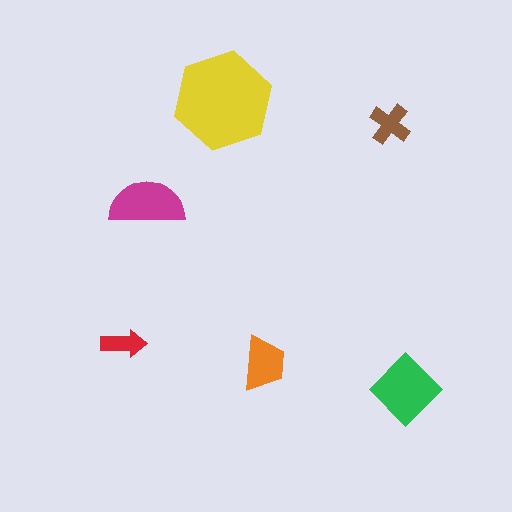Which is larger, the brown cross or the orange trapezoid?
The orange trapezoid.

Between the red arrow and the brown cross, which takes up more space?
The brown cross.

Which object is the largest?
The yellow hexagon.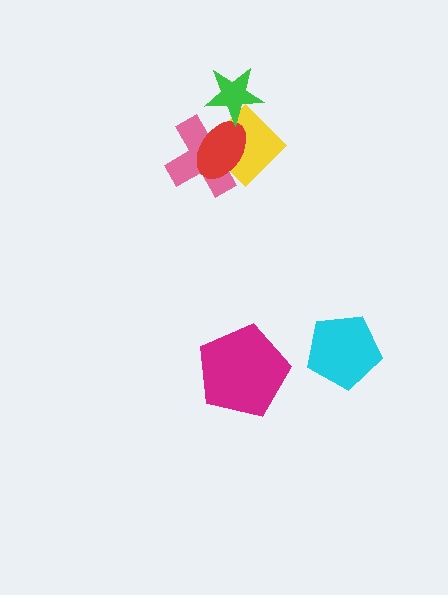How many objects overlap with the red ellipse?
3 objects overlap with the red ellipse.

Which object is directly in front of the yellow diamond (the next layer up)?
The red ellipse is directly in front of the yellow diamond.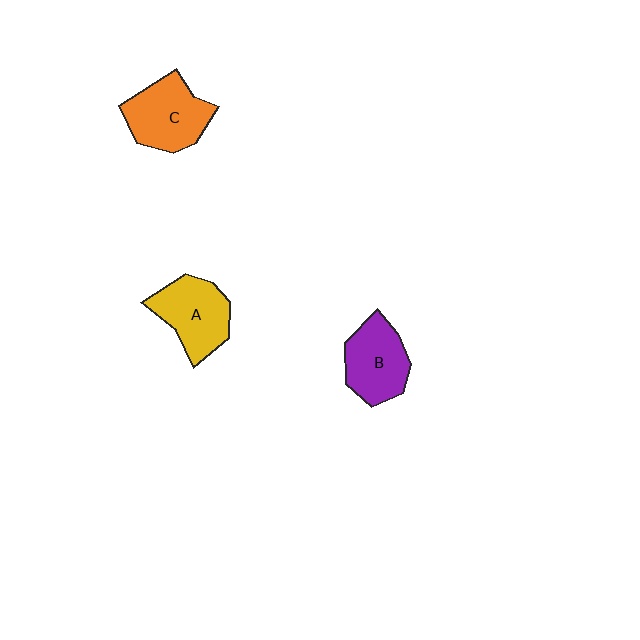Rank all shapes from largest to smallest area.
From largest to smallest: C (orange), A (yellow), B (purple).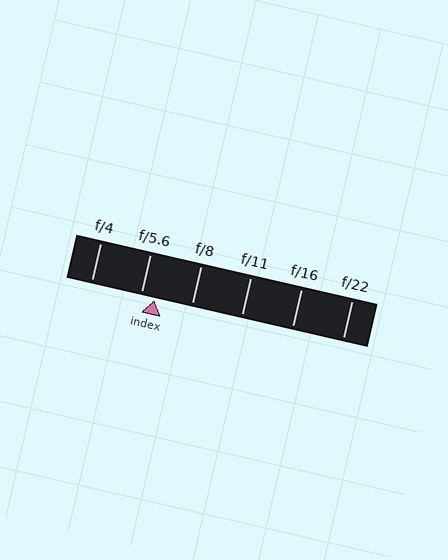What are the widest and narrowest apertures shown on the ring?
The widest aperture shown is f/4 and the narrowest is f/22.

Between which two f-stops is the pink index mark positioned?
The index mark is between f/5.6 and f/8.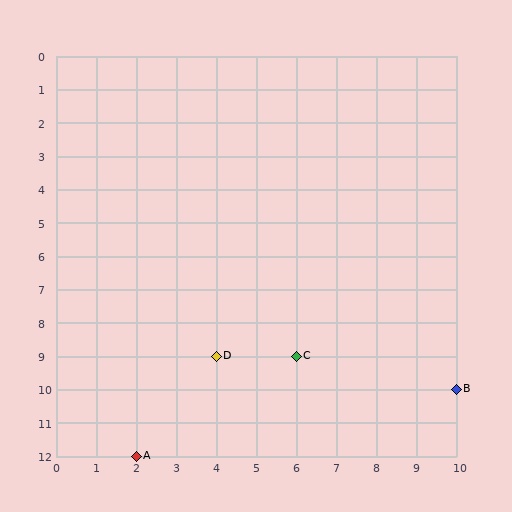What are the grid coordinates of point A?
Point A is at grid coordinates (2, 12).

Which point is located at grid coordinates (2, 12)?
Point A is at (2, 12).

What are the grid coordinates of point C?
Point C is at grid coordinates (6, 9).